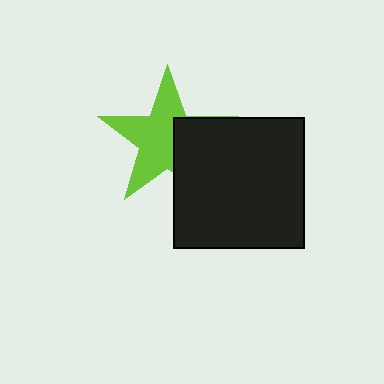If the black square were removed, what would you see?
You would see the complete lime star.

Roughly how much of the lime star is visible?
About half of it is visible (roughly 64%).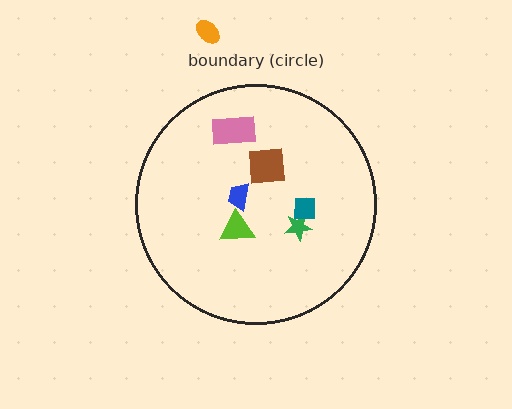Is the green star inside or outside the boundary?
Inside.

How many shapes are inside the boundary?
6 inside, 1 outside.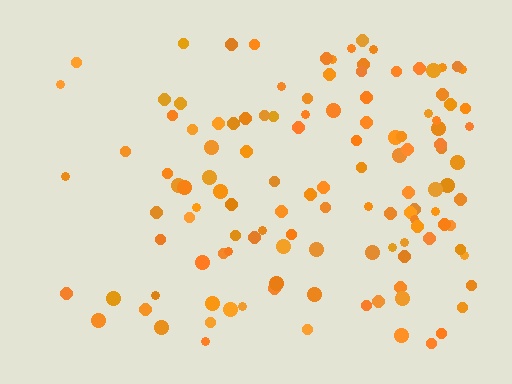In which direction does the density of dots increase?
From left to right, with the right side densest.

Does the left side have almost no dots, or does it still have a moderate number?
Still a moderate number, just noticeably fewer than the right.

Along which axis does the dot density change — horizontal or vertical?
Horizontal.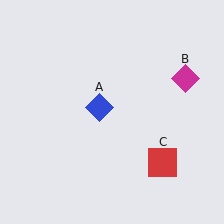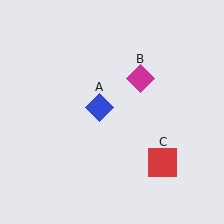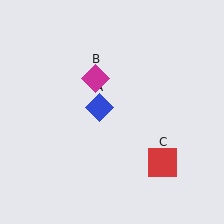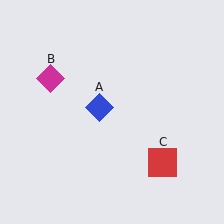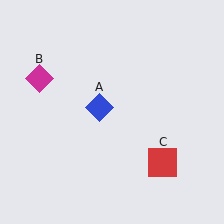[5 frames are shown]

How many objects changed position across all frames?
1 object changed position: magenta diamond (object B).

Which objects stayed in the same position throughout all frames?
Blue diamond (object A) and red square (object C) remained stationary.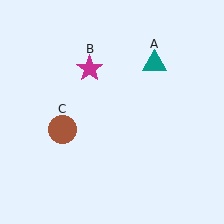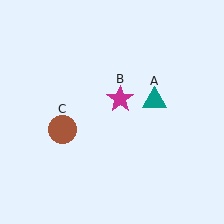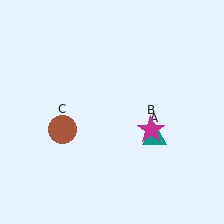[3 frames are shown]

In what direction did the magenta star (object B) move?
The magenta star (object B) moved down and to the right.